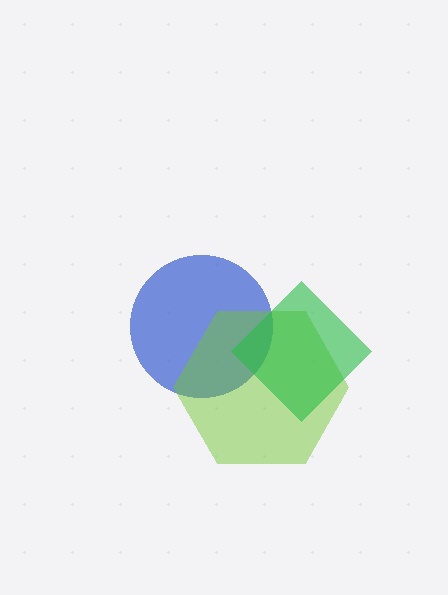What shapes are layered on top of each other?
The layered shapes are: a blue circle, a lime hexagon, a green diamond.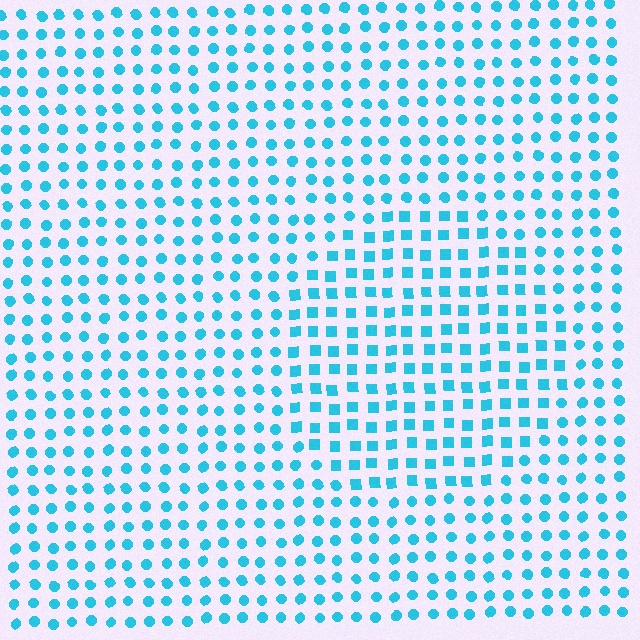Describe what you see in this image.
The image is filled with small cyan elements arranged in a uniform grid. A circle-shaped region contains squares, while the surrounding area contains circles. The boundary is defined purely by the change in element shape.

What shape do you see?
I see a circle.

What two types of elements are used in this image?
The image uses squares inside the circle region and circles outside it.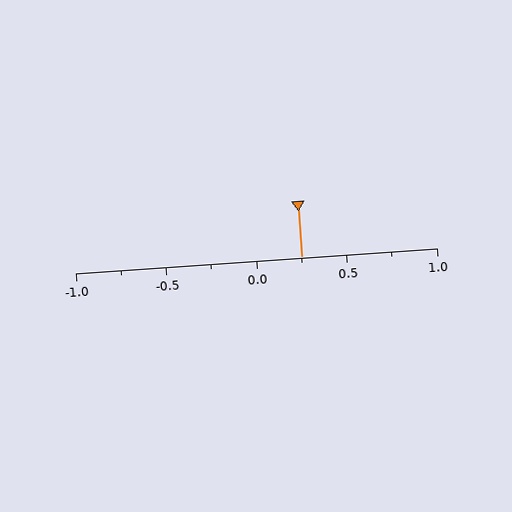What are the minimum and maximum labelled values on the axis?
The axis runs from -1.0 to 1.0.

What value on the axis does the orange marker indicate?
The marker indicates approximately 0.25.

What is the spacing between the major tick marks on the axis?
The major ticks are spaced 0.5 apart.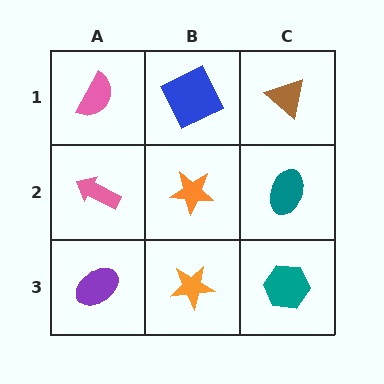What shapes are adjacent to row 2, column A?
A pink semicircle (row 1, column A), a purple ellipse (row 3, column A), an orange star (row 2, column B).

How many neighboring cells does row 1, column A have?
2.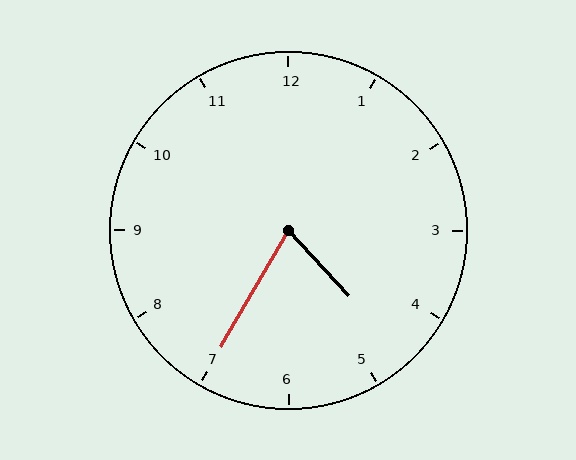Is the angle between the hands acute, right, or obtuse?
It is acute.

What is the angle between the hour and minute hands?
Approximately 72 degrees.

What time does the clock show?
4:35.